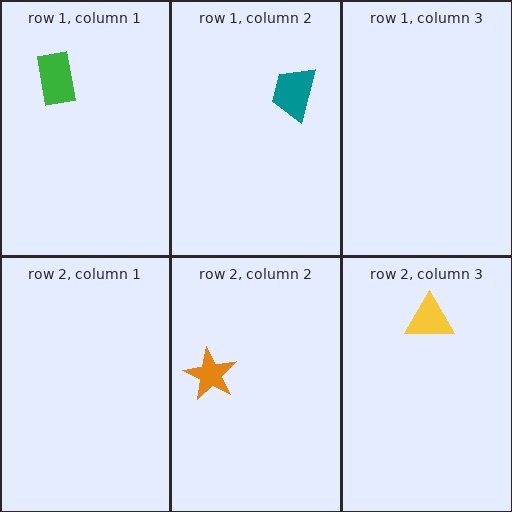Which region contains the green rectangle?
The row 1, column 1 region.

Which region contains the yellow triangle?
The row 2, column 3 region.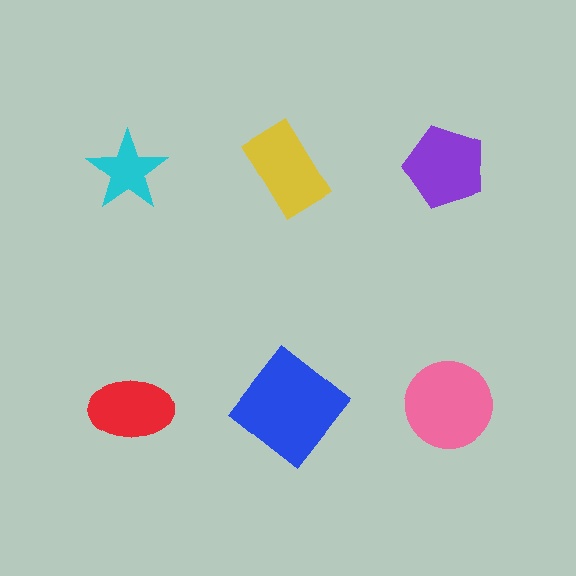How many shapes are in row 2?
3 shapes.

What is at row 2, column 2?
A blue diamond.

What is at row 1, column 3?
A purple pentagon.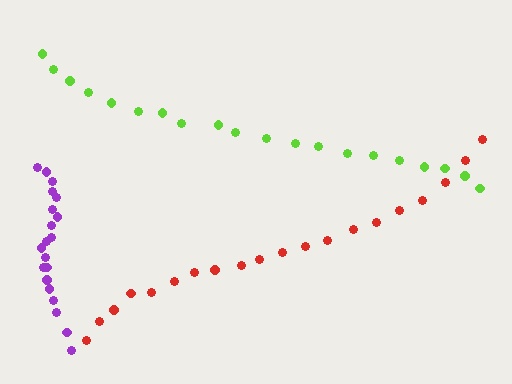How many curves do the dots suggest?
There are 3 distinct paths.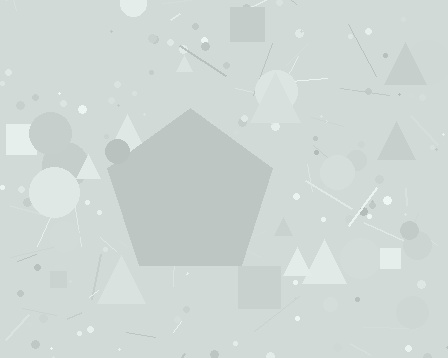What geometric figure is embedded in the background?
A pentagon is embedded in the background.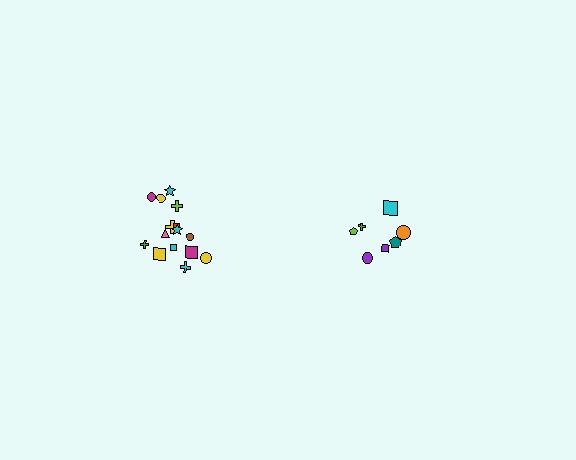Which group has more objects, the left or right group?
The left group.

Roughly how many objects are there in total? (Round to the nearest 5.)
Roughly 20 objects in total.